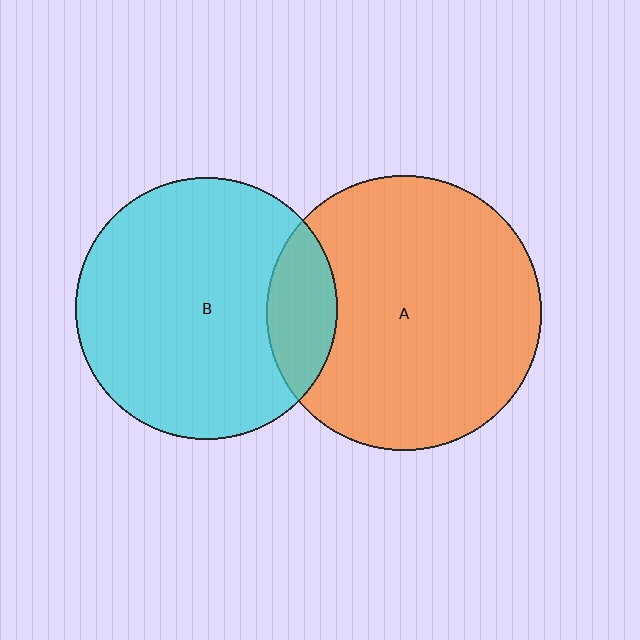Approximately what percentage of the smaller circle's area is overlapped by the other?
Approximately 15%.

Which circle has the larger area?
Circle A (orange).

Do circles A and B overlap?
Yes.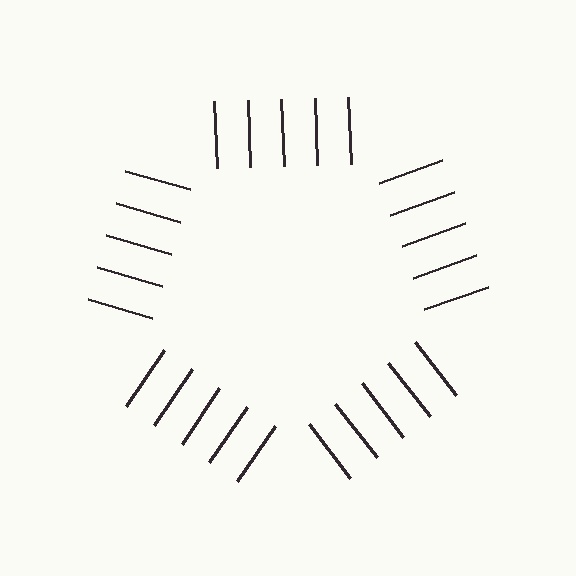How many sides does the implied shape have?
5 sides — the line-ends trace a pentagon.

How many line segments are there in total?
25 — 5 along each of the 5 edges.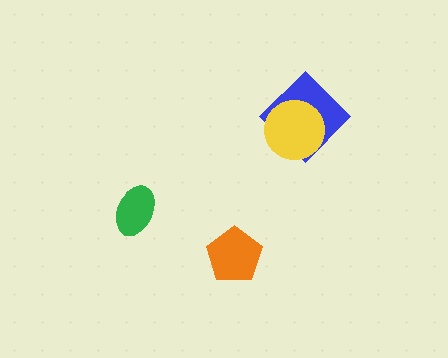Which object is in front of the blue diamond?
The yellow circle is in front of the blue diamond.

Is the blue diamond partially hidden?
Yes, it is partially covered by another shape.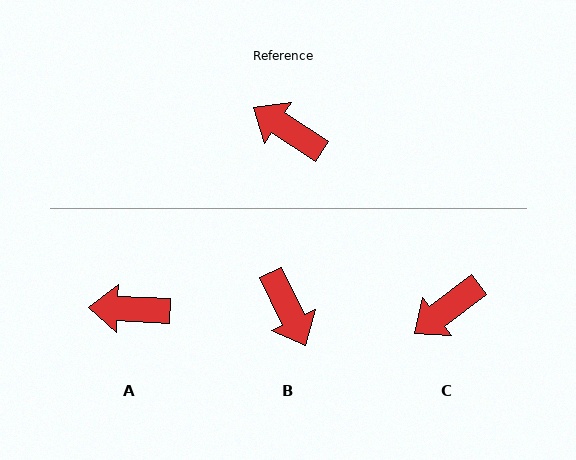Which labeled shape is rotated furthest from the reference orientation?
B, about 149 degrees away.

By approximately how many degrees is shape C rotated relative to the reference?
Approximately 71 degrees counter-clockwise.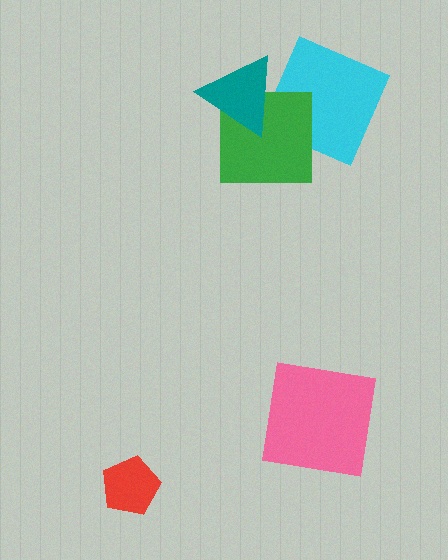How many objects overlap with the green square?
2 objects overlap with the green square.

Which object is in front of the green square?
The teal triangle is in front of the green square.